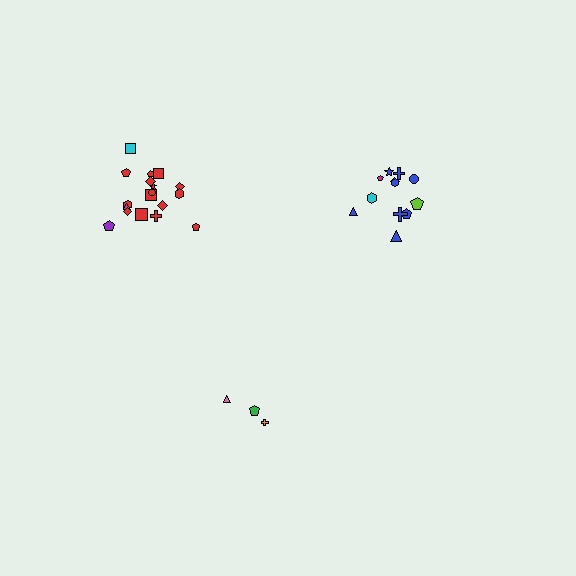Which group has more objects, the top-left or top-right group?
The top-left group.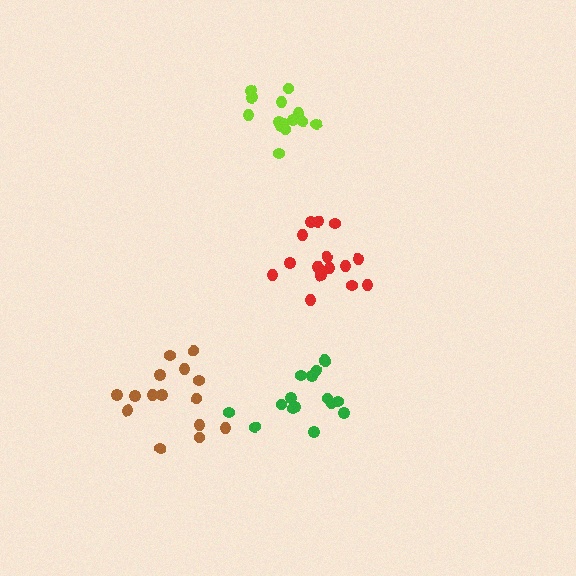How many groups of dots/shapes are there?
There are 4 groups.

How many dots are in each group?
Group 1: 16 dots, Group 2: 15 dots, Group 3: 16 dots, Group 4: 15 dots (62 total).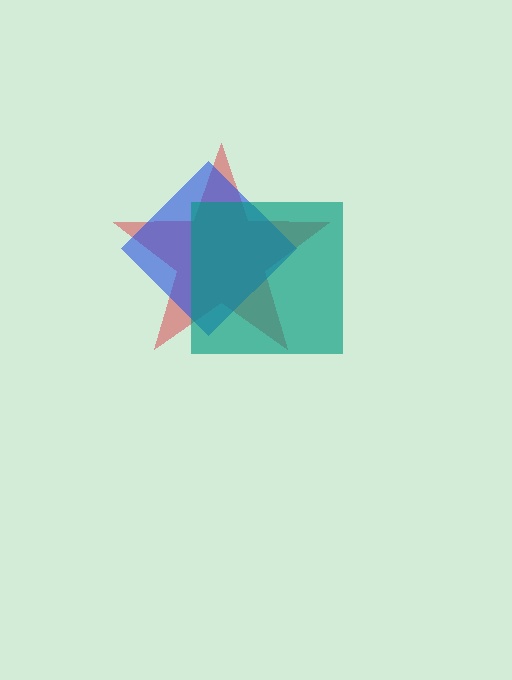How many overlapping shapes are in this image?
There are 3 overlapping shapes in the image.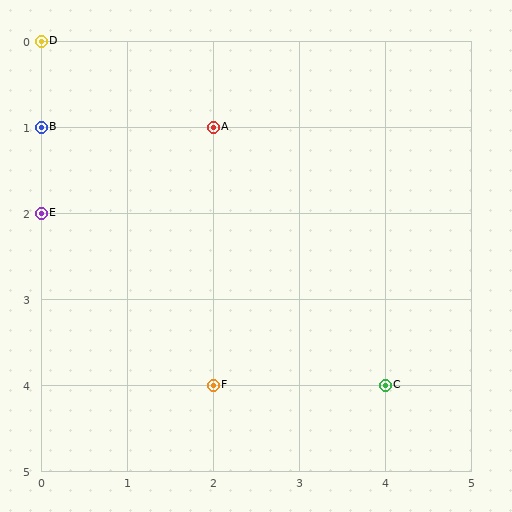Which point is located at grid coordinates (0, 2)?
Point E is at (0, 2).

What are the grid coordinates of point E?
Point E is at grid coordinates (0, 2).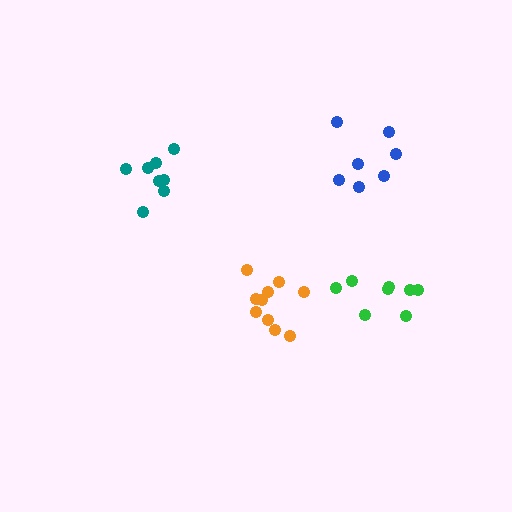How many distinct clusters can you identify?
There are 4 distinct clusters.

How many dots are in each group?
Group 1: 10 dots, Group 2: 7 dots, Group 3: 8 dots, Group 4: 8 dots (33 total).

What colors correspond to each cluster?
The clusters are colored: orange, blue, teal, green.